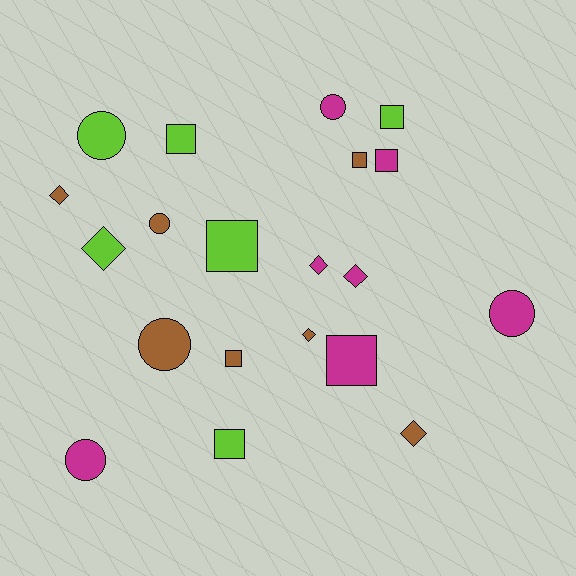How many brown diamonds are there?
There are 3 brown diamonds.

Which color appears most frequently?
Magenta, with 7 objects.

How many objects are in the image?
There are 20 objects.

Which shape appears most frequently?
Square, with 8 objects.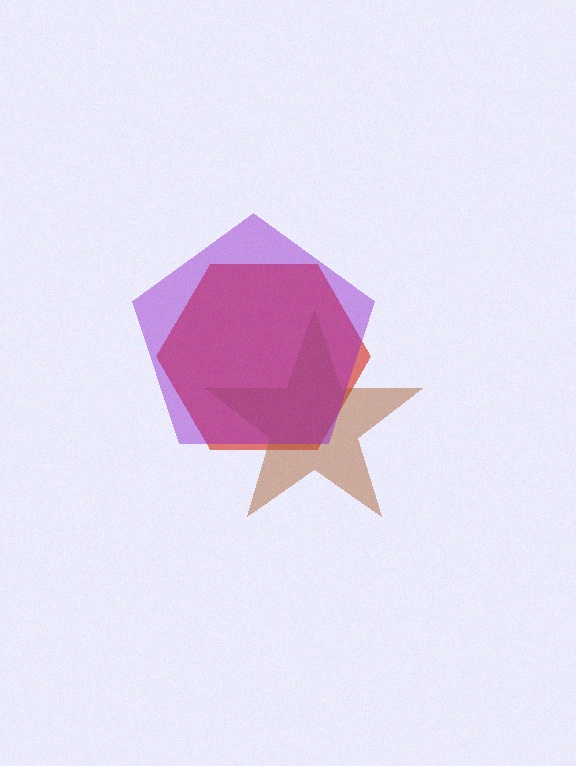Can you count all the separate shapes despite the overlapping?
Yes, there are 3 separate shapes.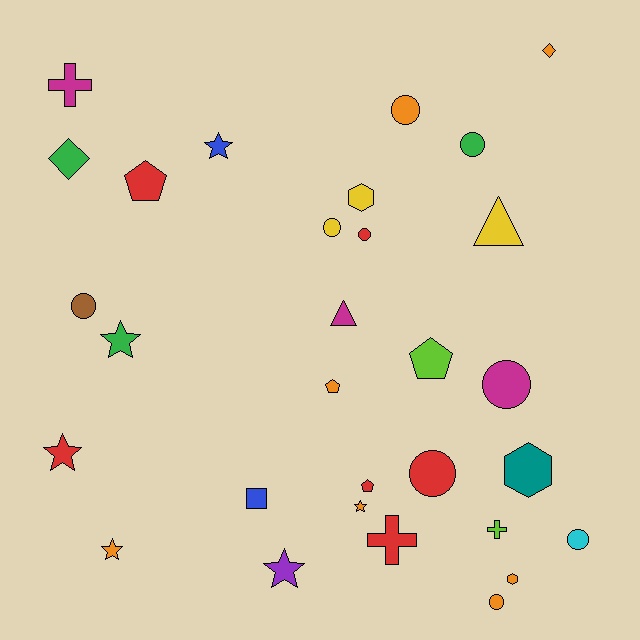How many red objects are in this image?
There are 6 red objects.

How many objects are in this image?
There are 30 objects.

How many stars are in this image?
There are 6 stars.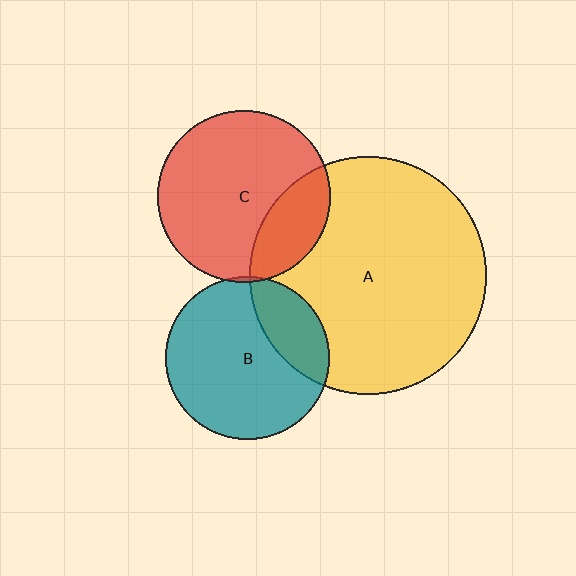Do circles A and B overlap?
Yes.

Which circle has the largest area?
Circle A (yellow).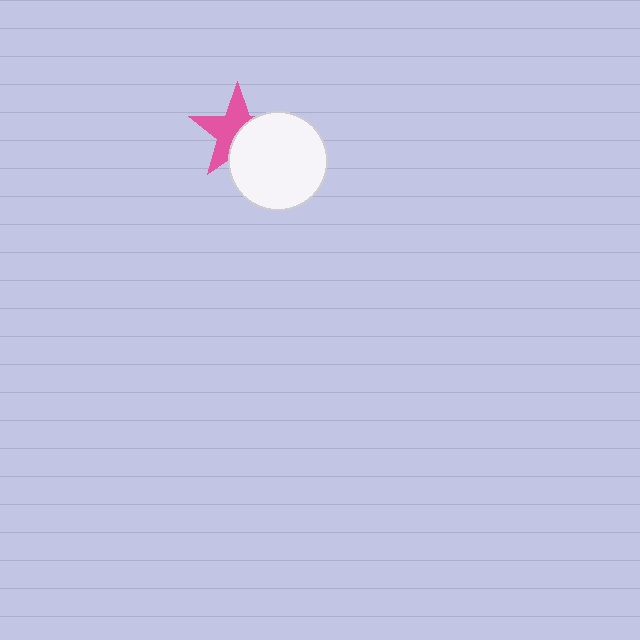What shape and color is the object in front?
The object in front is a white circle.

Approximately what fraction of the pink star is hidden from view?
Roughly 44% of the pink star is hidden behind the white circle.